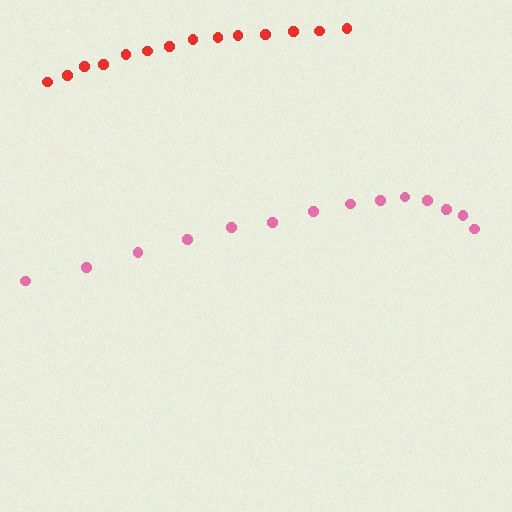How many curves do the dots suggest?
There are 2 distinct paths.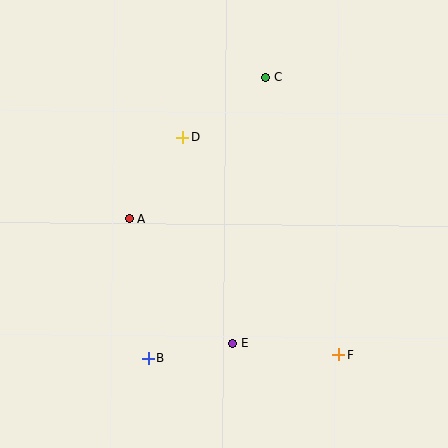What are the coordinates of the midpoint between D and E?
The midpoint between D and E is at (208, 240).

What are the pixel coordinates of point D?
Point D is at (183, 137).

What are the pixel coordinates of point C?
Point C is at (266, 78).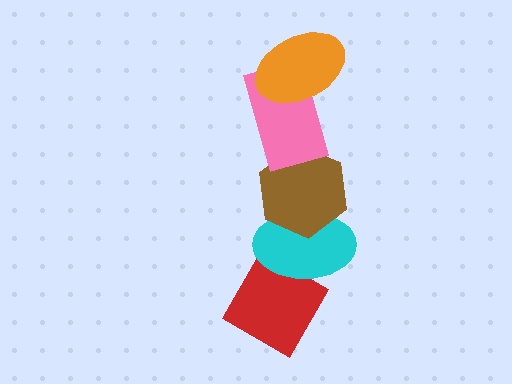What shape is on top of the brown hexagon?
The pink rectangle is on top of the brown hexagon.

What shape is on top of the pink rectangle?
The orange ellipse is on top of the pink rectangle.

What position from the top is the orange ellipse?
The orange ellipse is 1st from the top.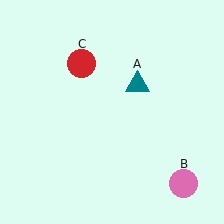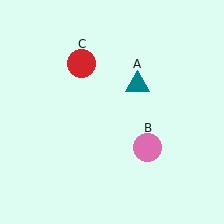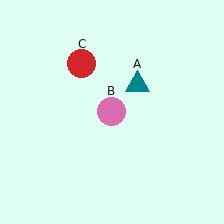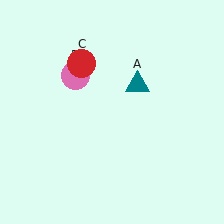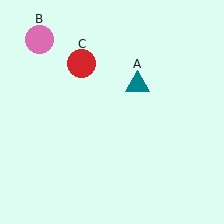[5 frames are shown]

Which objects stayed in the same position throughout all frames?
Teal triangle (object A) and red circle (object C) remained stationary.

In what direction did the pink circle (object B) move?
The pink circle (object B) moved up and to the left.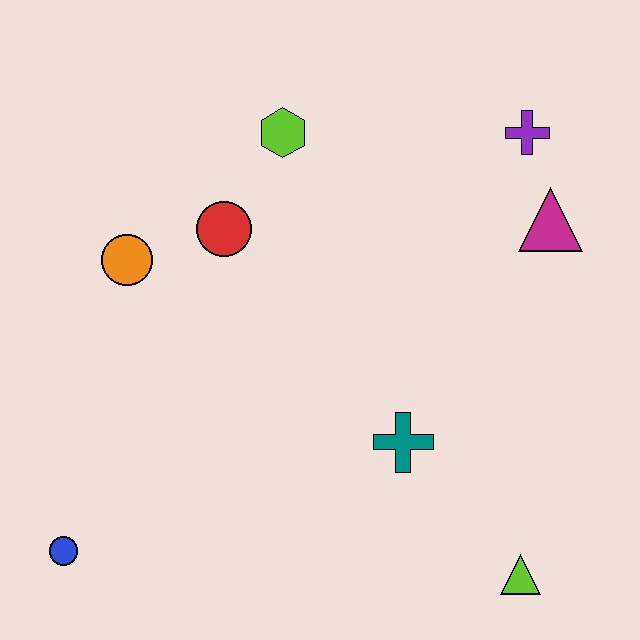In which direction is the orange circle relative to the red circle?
The orange circle is to the left of the red circle.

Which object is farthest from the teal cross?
The blue circle is farthest from the teal cross.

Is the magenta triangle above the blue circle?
Yes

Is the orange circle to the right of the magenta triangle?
No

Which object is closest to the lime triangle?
The teal cross is closest to the lime triangle.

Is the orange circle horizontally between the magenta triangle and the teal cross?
No